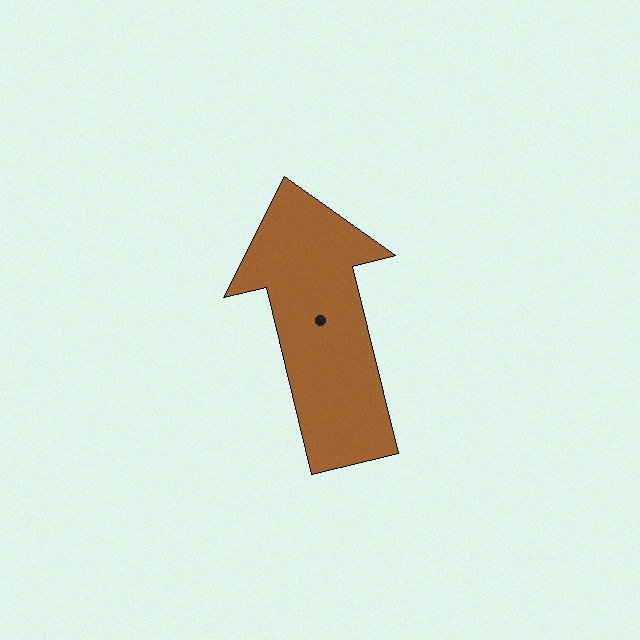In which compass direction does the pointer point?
North.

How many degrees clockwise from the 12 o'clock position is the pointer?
Approximately 346 degrees.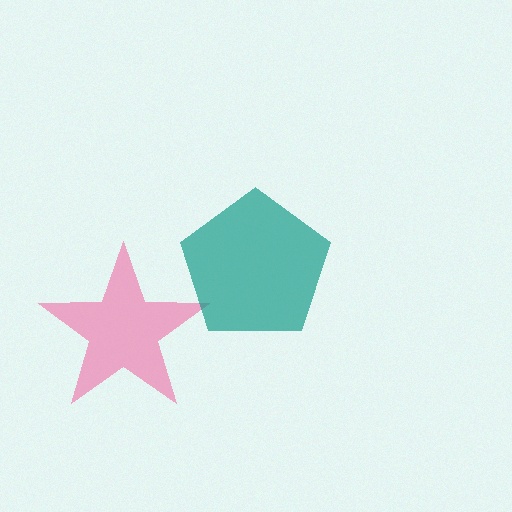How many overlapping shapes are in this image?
There are 2 overlapping shapes in the image.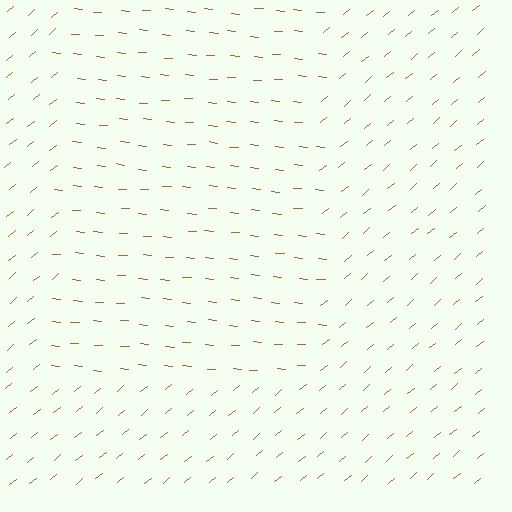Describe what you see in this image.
The image is filled with small brown line segments. A rectangle region in the image has lines oriented differently from the surrounding lines, creating a visible texture boundary.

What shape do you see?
I see a rectangle.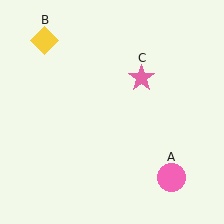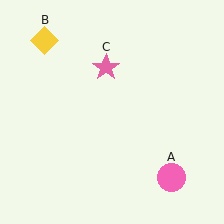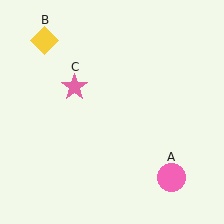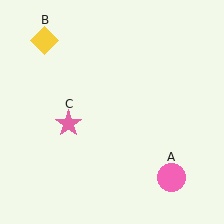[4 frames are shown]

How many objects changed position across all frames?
1 object changed position: pink star (object C).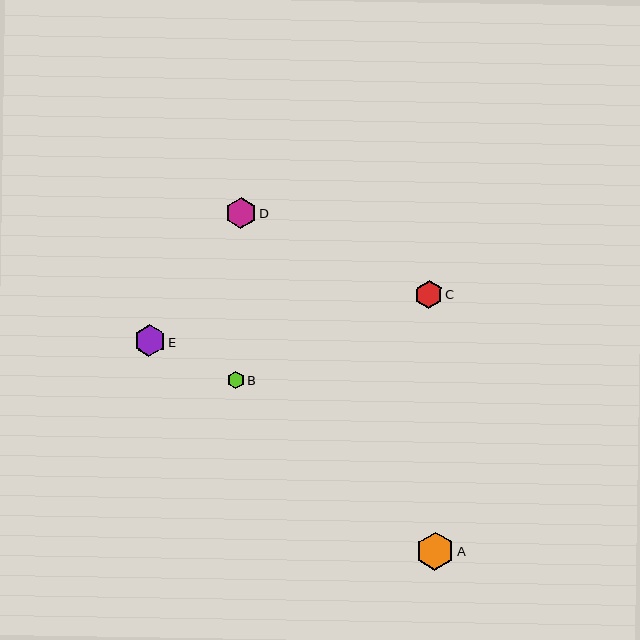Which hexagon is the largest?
Hexagon A is the largest with a size of approximately 38 pixels.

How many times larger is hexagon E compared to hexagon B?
Hexagon E is approximately 1.8 times the size of hexagon B.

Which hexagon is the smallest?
Hexagon B is the smallest with a size of approximately 17 pixels.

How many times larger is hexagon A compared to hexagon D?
Hexagon A is approximately 1.3 times the size of hexagon D.